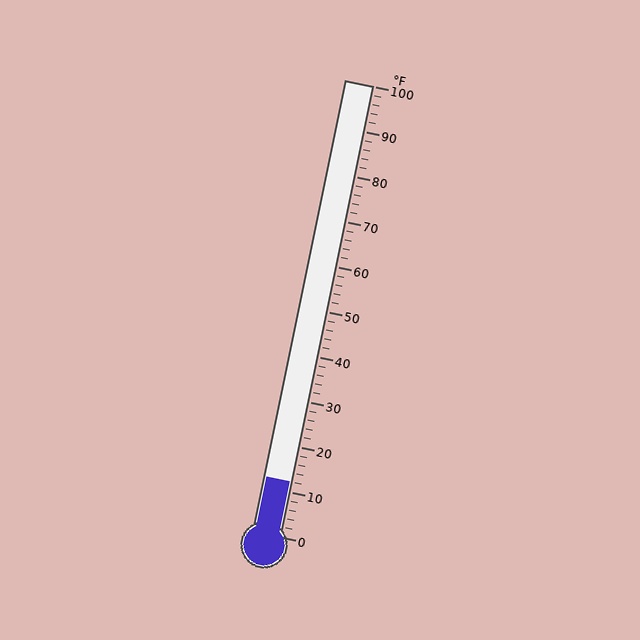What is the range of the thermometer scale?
The thermometer scale ranges from 0°F to 100°F.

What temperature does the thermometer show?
The thermometer shows approximately 12°F.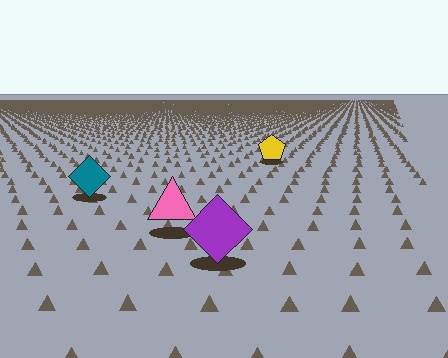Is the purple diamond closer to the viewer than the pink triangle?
Yes. The purple diamond is closer — you can tell from the texture gradient: the ground texture is coarser near it.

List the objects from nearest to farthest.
From nearest to farthest: the purple diamond, the pink triangle, the teal diamond, the yellow pentagon.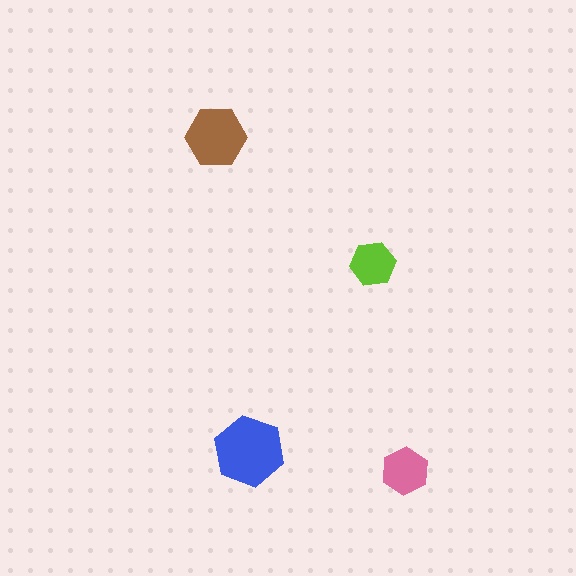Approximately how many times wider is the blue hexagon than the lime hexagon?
About 1.5 times wider.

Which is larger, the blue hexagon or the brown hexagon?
The blue one.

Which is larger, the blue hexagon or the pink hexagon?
The blue one.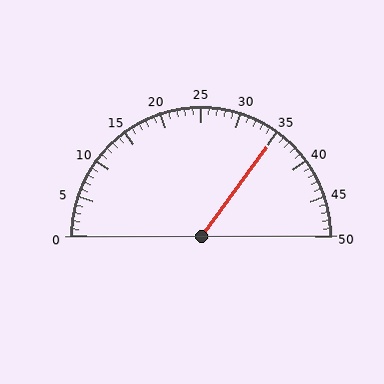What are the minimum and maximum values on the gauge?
The gauge ranges from 0 to 50.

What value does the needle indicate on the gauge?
The needle indicates approximately 35.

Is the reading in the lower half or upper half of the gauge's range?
The reading is in the upper half of the range (0 to 50).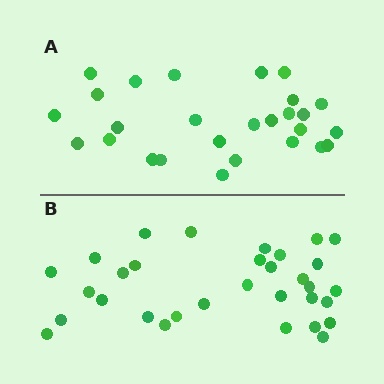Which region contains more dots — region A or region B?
Region B (the bottom region) has more dots.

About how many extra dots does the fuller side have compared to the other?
Region B has about 5 more dots than region A.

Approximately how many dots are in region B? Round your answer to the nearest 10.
About 30 dots. (The exact count is 32, which rounds to 30.)